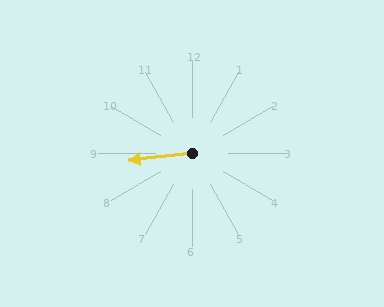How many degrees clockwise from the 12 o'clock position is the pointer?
Approximately 264 degrees.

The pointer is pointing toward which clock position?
Roughly 9 o'clock.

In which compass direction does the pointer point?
West.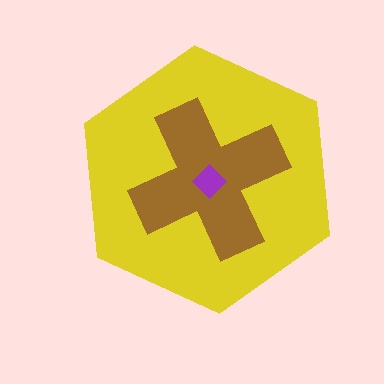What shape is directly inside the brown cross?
The purple diamond.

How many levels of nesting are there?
3.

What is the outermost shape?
The yellow hexagon.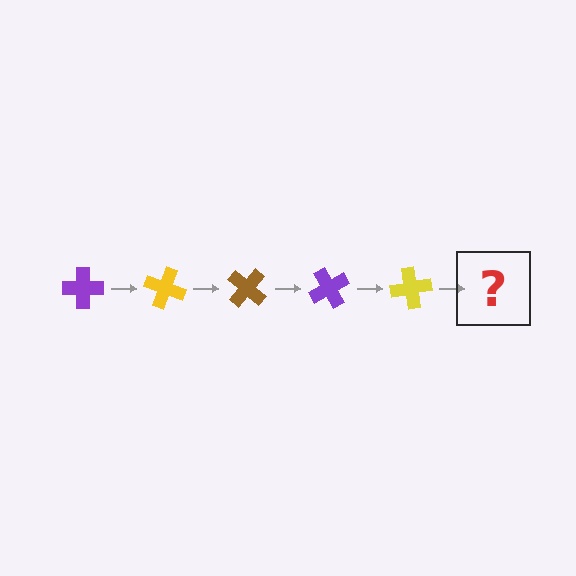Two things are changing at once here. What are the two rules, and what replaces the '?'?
The two rules are that it rotates 20 degrees each step and the color cycles through purple, yellow, and brown. The '?' should be a brown cross, rotated 100 degrees from the start.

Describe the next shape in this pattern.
It should be a brown cross, rotated 100 degrees from the start.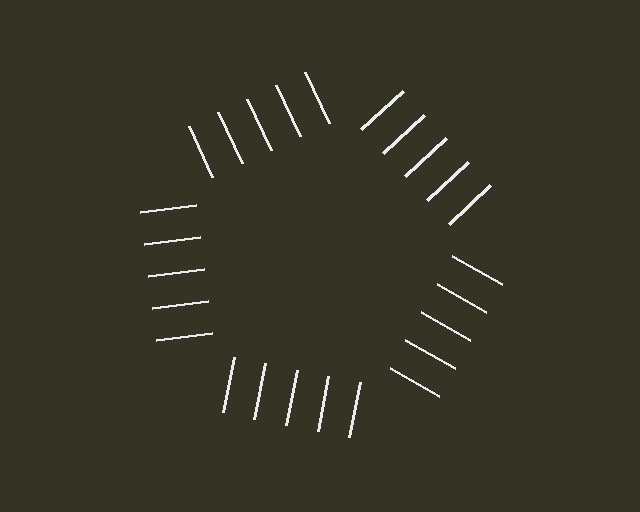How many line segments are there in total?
25 — 5 along each of the 5 edges.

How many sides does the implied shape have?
5 sides — the line-ends trace a pentagon.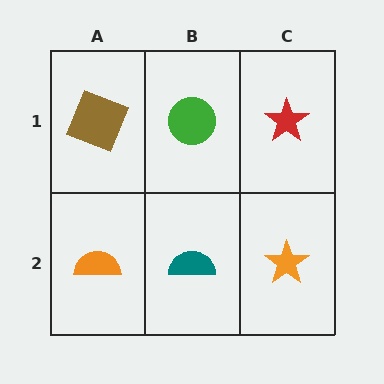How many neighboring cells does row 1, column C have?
2.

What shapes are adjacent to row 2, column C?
A red star (row 1, column C), a teal semicircle (row 2, column B).